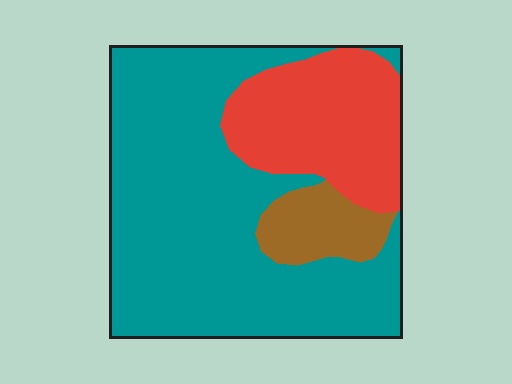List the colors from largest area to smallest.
From largest to smallest: teal, red, brown.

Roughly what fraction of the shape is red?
Red takes up between a quarter and a half of the shape.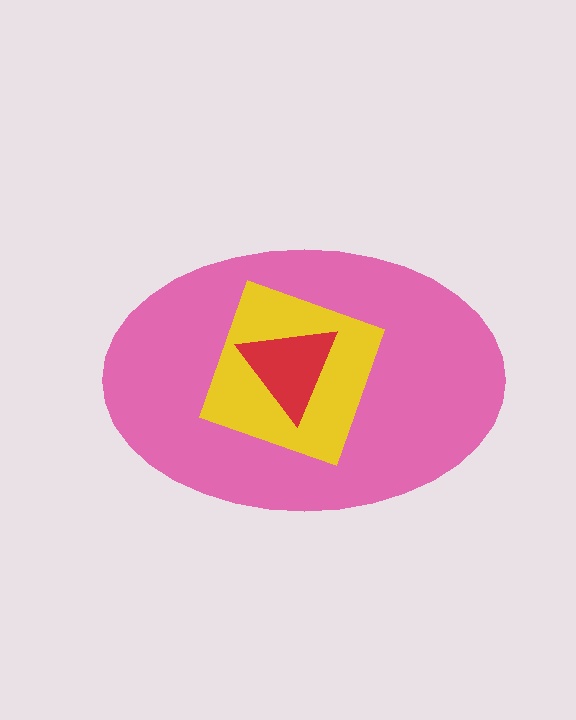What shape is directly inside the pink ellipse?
The yellow diamond.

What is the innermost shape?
The red triangle.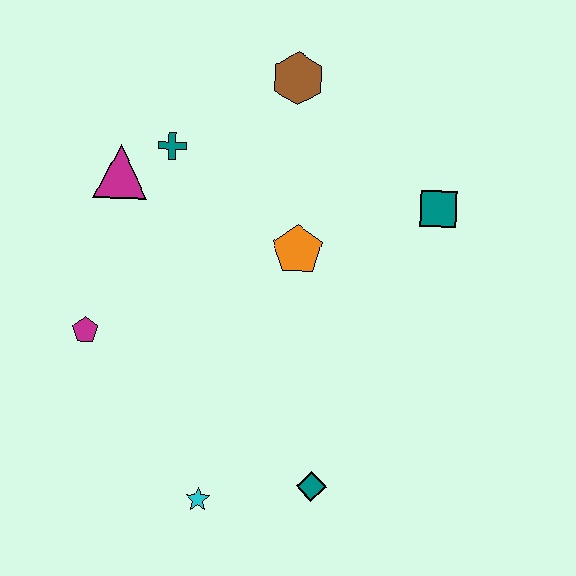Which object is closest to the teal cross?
The magenta triangle is closest to the teal cross.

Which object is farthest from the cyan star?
The brown hexagon is farthest from the cyan star.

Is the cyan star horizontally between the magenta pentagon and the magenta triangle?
No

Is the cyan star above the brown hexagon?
No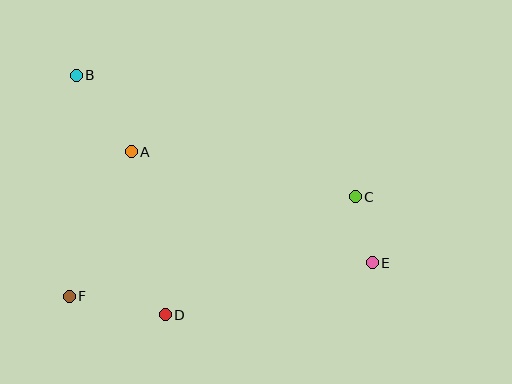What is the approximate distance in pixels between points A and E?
The distance between A and E is approximately 265 pixels.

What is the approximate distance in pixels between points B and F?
The distance between B and F is approximately 221 pixels.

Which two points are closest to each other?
Points C and E are closest to each other.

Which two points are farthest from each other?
Points B and E are farthest from each other.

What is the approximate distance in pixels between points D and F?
The distance between D and F is approximately 98 pixels.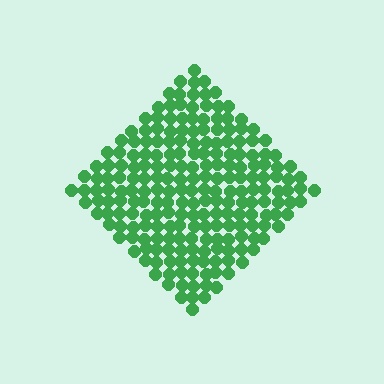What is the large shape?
The large shape is a diamond.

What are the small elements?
The small elements are circles.